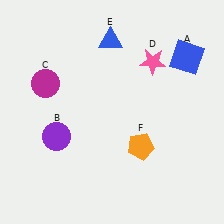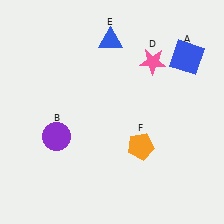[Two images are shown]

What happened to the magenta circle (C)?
The magenta circle (C) was removed in Image 2. It was in the top-left area of Image 1.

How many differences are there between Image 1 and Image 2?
There is 1 difference between the two images.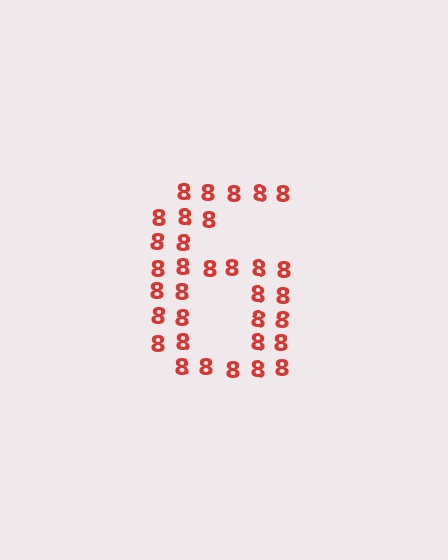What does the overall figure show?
The overall figure shows the digit 6.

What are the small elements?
The small elements are digit 8's.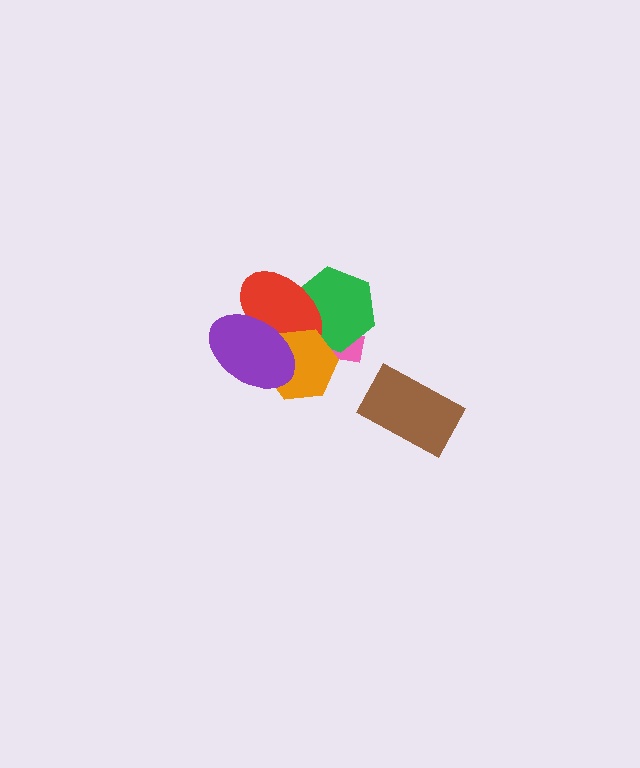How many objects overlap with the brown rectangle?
0 objects overlap with the brown rectangle.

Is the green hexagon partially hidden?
Yes, it is partially covered by another shape.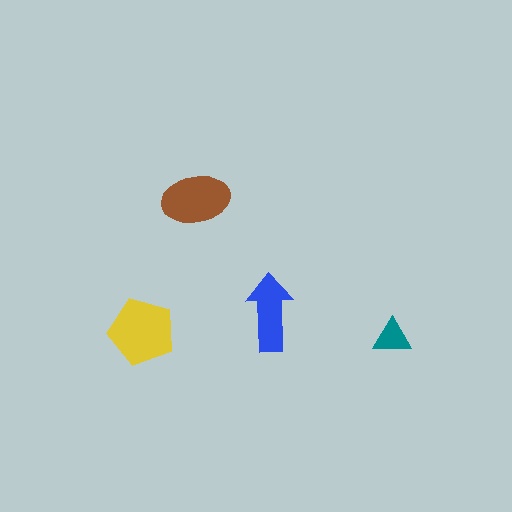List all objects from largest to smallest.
The yellow pentagon, the brown ellipse, the blue arrow, the teal triangle.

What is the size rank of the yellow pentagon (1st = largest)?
1st.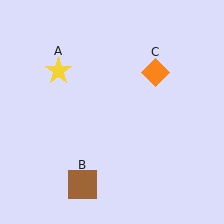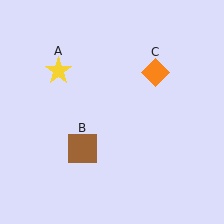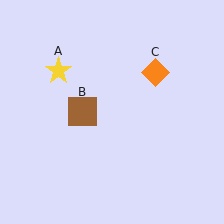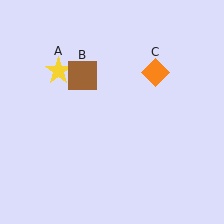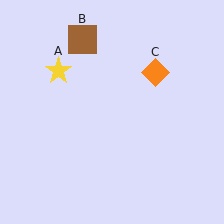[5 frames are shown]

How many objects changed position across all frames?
1 object changed position: brown square (object B).